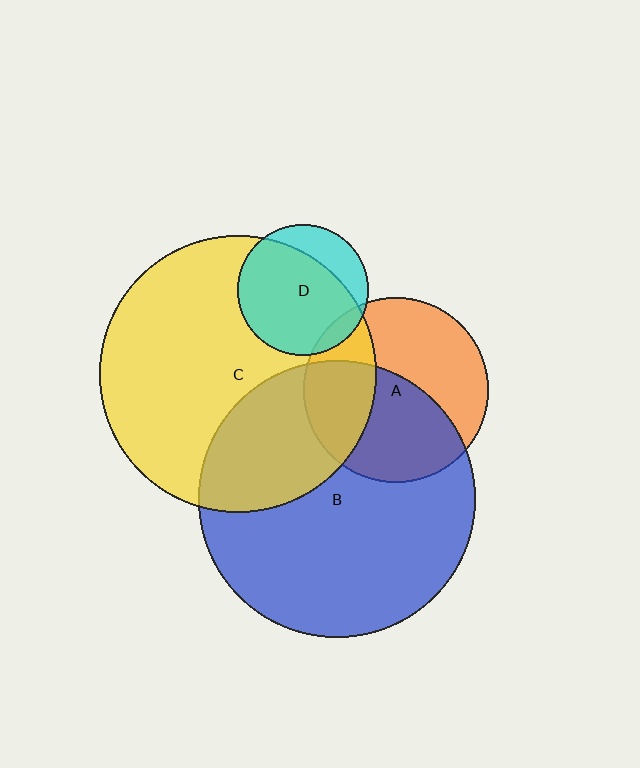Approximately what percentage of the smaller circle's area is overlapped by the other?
Approximately 30%.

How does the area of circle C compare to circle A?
Approximately 2.3 times.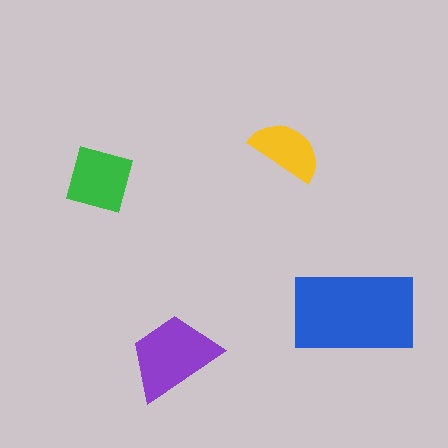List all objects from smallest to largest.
The yellow semicircle, the green diamond, the purple trapezoid, the blue rectangle.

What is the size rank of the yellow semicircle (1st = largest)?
4th.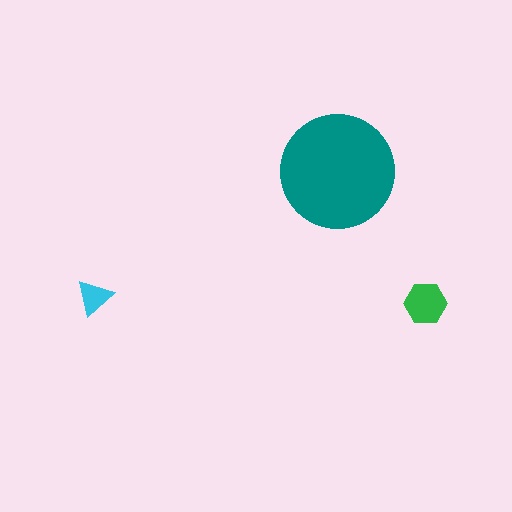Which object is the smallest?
The cyan triangle.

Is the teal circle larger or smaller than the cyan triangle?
Larger.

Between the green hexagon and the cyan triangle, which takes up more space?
The green hexagon.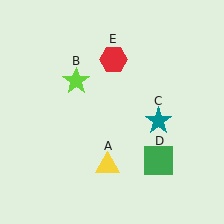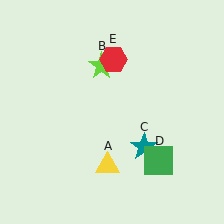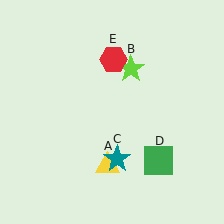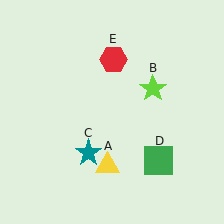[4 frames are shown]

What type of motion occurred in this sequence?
The lime star (object B), teal star (object C) rotated clockwise around the center of the scene.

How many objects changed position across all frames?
2 objects changed position: lime star (object B), teal star (object C).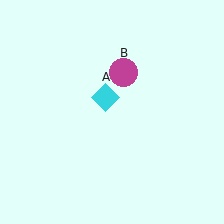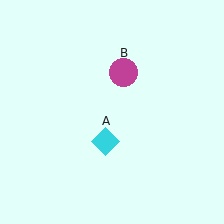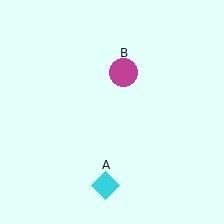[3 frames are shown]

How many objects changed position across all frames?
1 object changed position: cyan diamond (object A).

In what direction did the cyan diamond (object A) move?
The cyan diamond (object A) moved down.